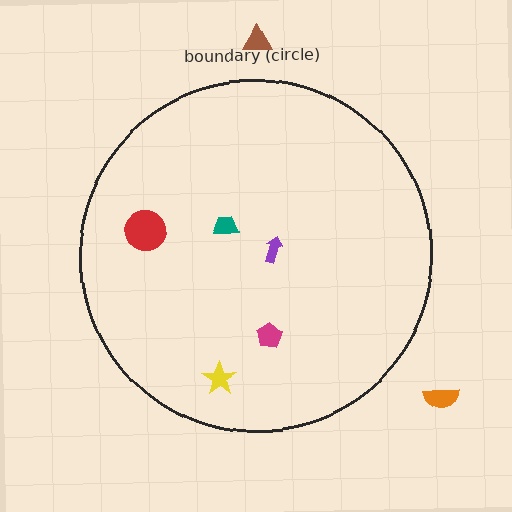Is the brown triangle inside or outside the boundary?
Outside.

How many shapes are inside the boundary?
5 inside, 2 outside.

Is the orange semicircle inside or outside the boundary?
Outside.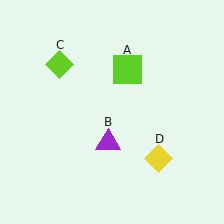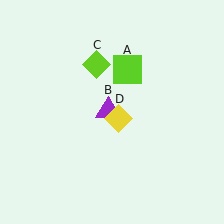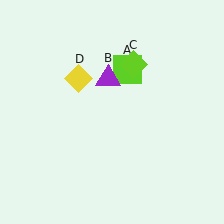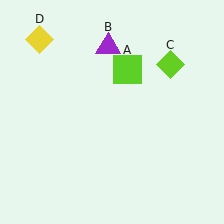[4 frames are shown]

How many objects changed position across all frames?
3 objects changed position: purple triangle (object B), lime diamond (object C), yellow diamond (object D).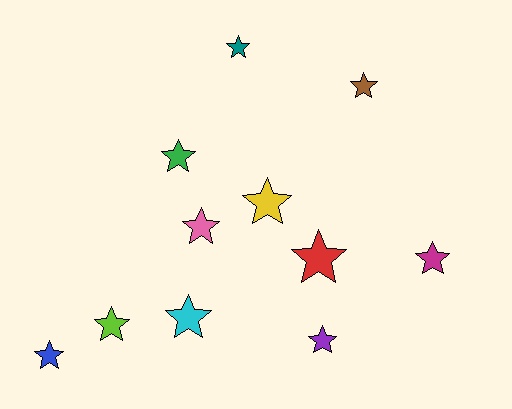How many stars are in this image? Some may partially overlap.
There are 11 stars.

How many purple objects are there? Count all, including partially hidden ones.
There is 1 purple object.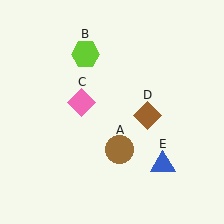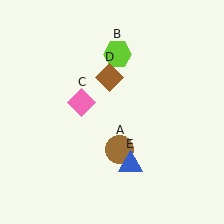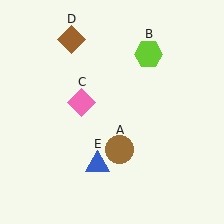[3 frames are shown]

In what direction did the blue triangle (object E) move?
The blue triangle (object E) moved left.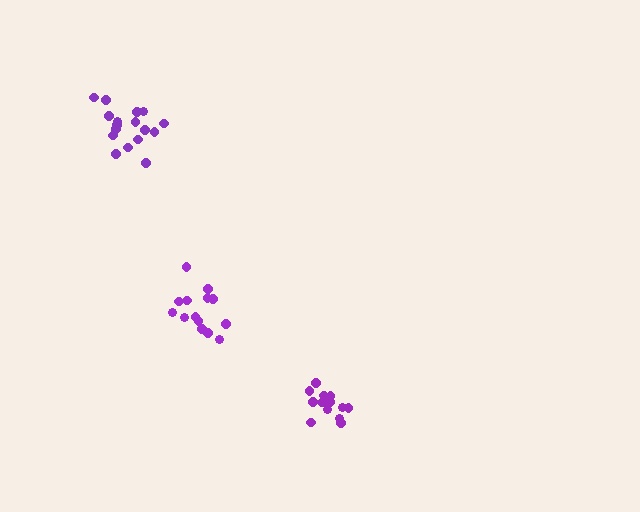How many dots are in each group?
Group 1: 18 dots, Group 2: 15 dots, Group 3: 14 dots (47 total).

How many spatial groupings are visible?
There are 3 spatial groupings.